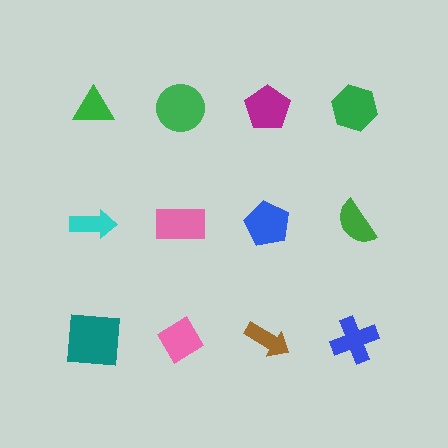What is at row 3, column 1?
A teal square.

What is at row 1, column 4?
A green hexagon.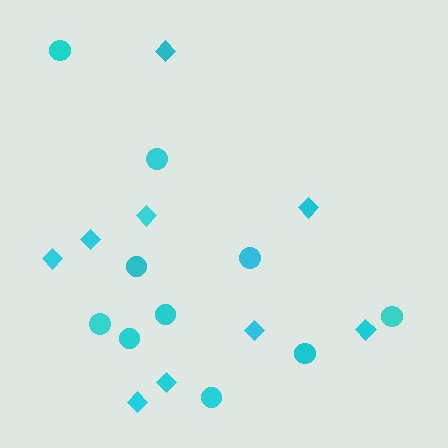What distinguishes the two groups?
There are 2 groups: one group of diamonds (9) and one group of circles (10).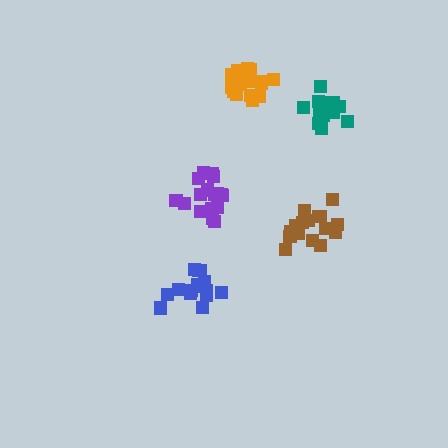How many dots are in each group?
Group 1: 17 dots, Group 2: 18 dots, Group 3: 15 dots, Group 4: 17 dots, Group 5: 13 dots (80 total).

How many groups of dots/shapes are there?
There are 5 groups.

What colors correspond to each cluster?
The clusters are colored: purple, orange, blue, brown, teal.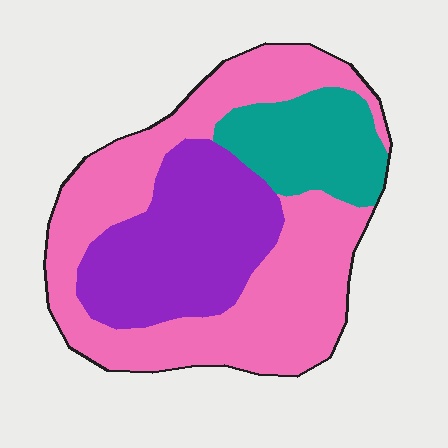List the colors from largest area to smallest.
From largest to smallest: pink, purple, teal.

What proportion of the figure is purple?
Purple takes up between a quarter and a half of the figure.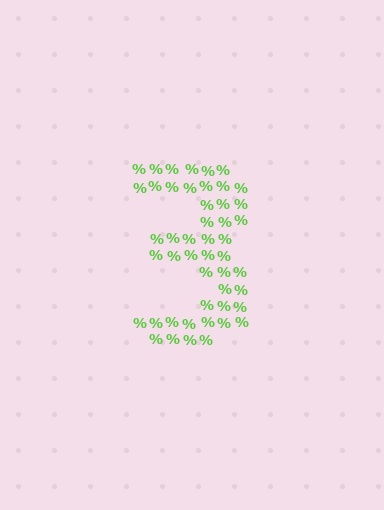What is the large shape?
The large shape is the digit 3.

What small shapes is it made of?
It is made of small percent signs.